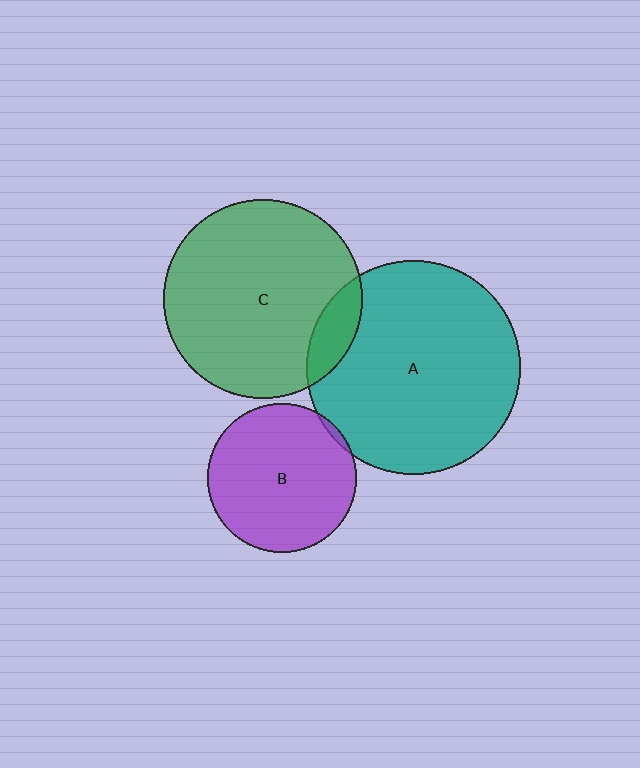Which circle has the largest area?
Circle A (teal).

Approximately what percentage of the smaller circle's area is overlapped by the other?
Approximately 10%.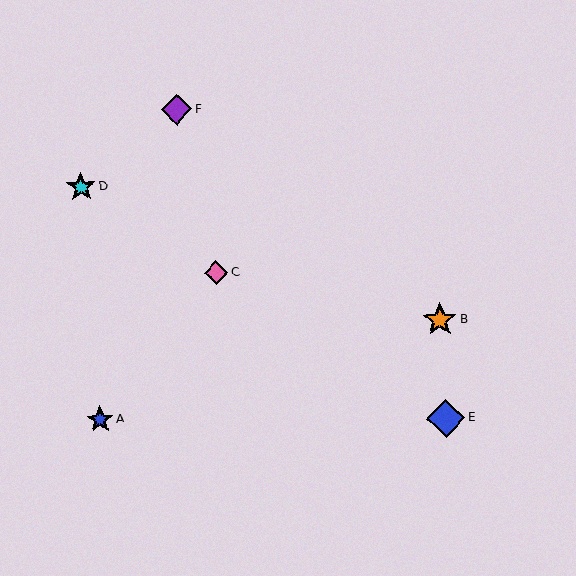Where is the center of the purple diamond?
The center of the purple diamond is at (176, 109).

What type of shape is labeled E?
Shape E is a blue diamond.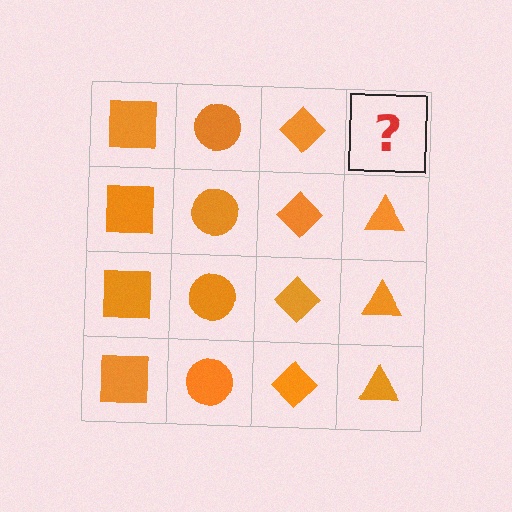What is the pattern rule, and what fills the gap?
The rule is that each column has a consistent shape. The gap should be filled with an orange triangle.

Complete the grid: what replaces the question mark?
The question mark should be replaced with an orange triangle.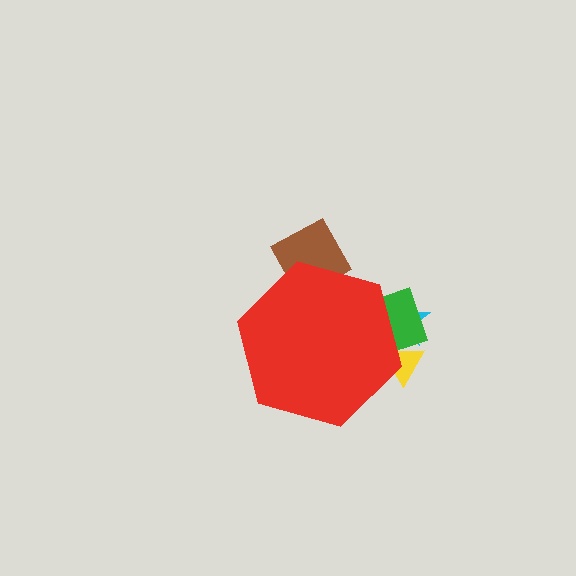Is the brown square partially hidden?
Yes, the brown square is partially hidden behind the red hexagon.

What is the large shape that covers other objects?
A red hexagon.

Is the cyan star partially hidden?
Yes, the cyan star is partially hidden behind the red hexagon.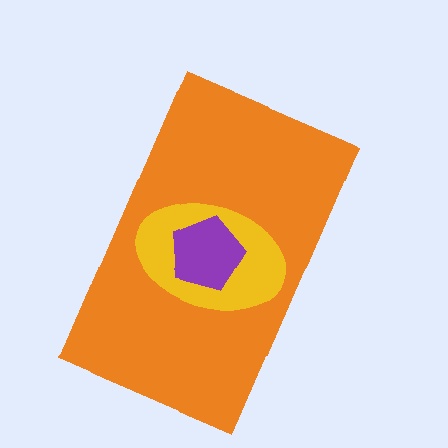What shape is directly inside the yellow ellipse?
The purple pentagon.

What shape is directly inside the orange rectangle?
The yellow ellipse.